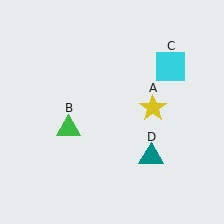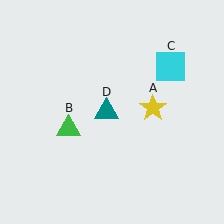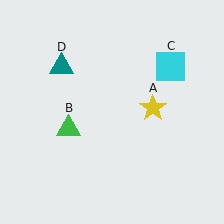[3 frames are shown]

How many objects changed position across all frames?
1 object changed position: teal triangle (object D).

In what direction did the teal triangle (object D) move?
The teal triangle (object D) moved up and to the left.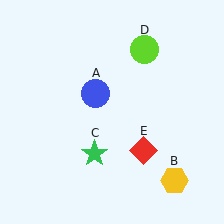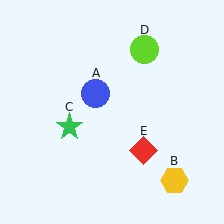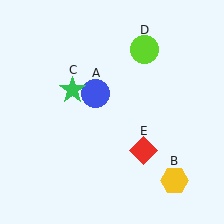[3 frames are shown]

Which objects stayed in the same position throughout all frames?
Blue circle (object A) and yellow hexagon (object B) and lime circle (object D) and red diamond (object E) remained stationary.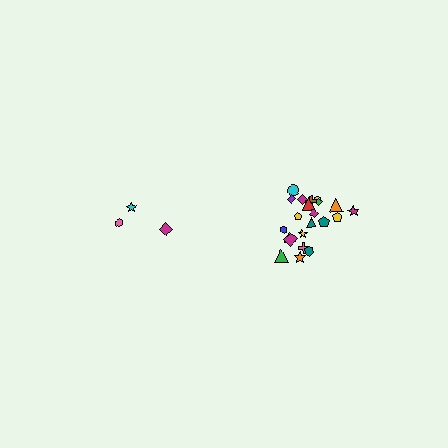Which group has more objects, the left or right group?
The right group.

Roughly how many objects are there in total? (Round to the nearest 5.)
Roughly 25 objects in total.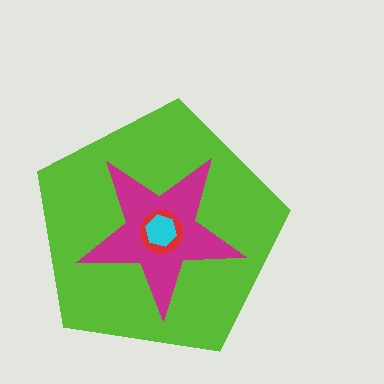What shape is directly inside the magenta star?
The red circle.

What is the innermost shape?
The cyan hexagon.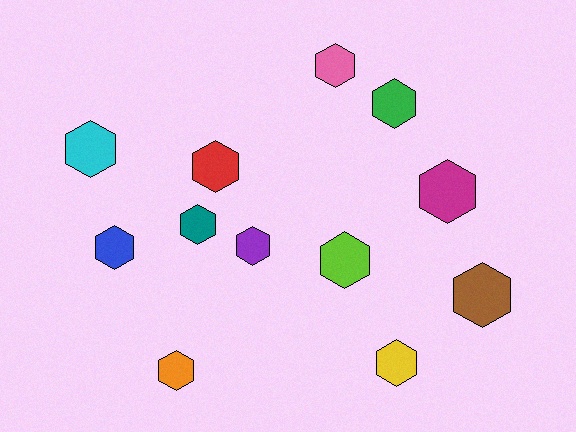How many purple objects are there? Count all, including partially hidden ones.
There is 1 purple object.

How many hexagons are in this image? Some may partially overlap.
There are 12 hexagons.